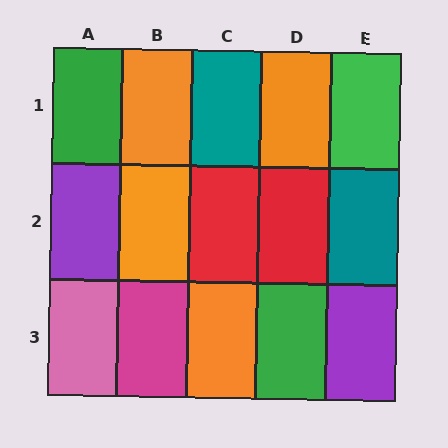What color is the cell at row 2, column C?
Red.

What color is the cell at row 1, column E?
Green.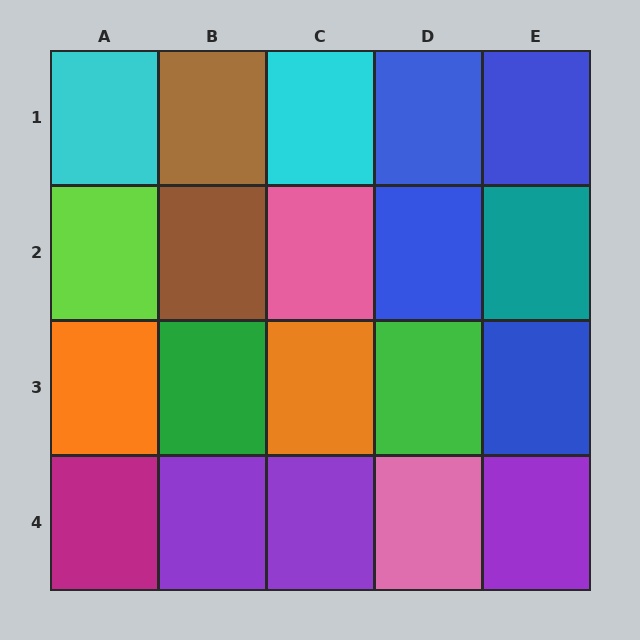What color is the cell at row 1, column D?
Blue.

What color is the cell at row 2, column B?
Brown.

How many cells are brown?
2 cells are brown.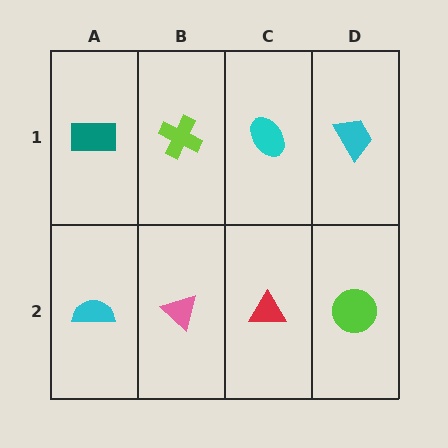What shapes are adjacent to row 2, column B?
A lime cross (row 1, column B), a cyan semicircle (row 2, column A), a red triangle (row 2, column C).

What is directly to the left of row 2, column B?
A cyan semicircle.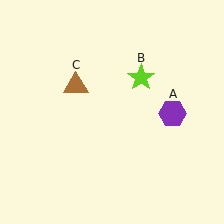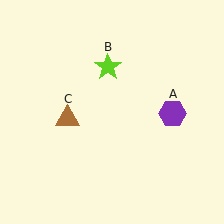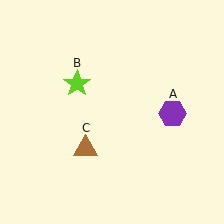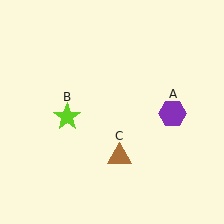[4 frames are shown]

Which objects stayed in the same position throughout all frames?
Purple hexagon (object A) remained stationary.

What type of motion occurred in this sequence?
The lime star (object B), brown triangle (object C) rotated counterclockwise around the center of the scene.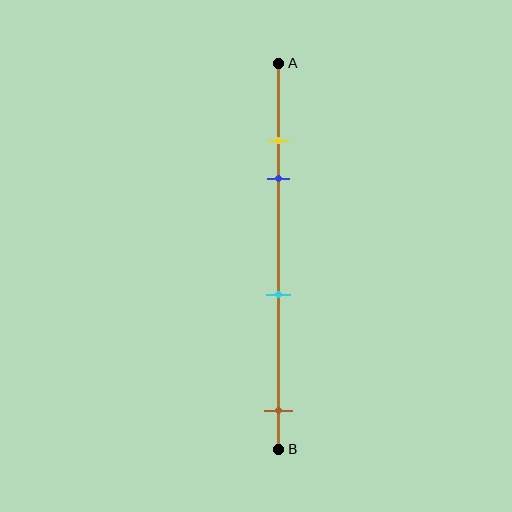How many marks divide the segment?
There are 4 marks dividing the segment.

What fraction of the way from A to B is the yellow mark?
The yellow mark is approximately 20% (0.2) of the way from A to B.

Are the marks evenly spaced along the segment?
No, the marks are not evenly spaced.